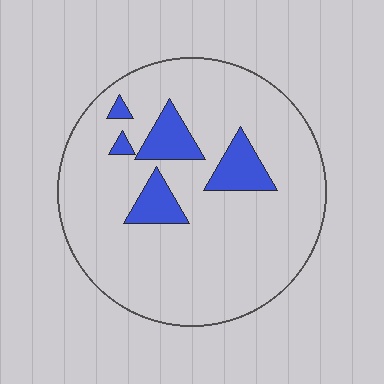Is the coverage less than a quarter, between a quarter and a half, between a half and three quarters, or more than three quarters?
Less than a quarter.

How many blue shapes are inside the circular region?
5.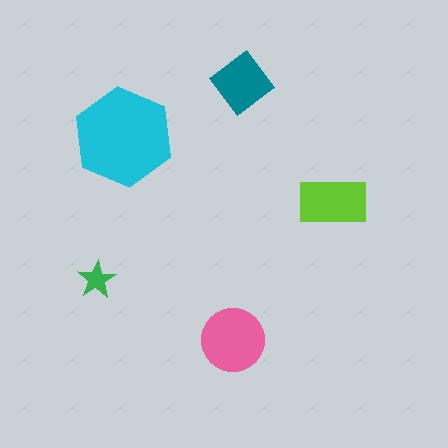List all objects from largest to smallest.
The cyan hexagon, the pink circle, the lime rectangle, the teal diamond, the green star.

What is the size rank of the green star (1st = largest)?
5th.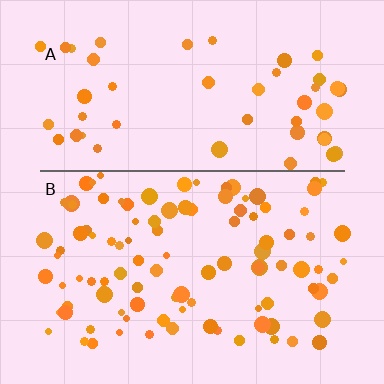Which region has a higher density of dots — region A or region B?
B (the bottom).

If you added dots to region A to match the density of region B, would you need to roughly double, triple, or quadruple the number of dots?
Approximately double.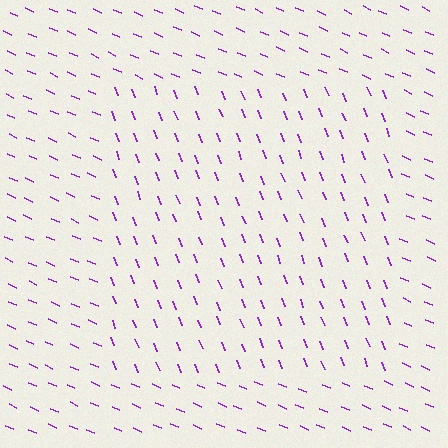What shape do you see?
I see a rectangle.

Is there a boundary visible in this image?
Yes, there is a texture boundary formed by a change in line orientation.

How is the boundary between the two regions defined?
The boundary is defined purely by a change in line orientation (approximately 45 degrees difference). All lines are the same color and thickness.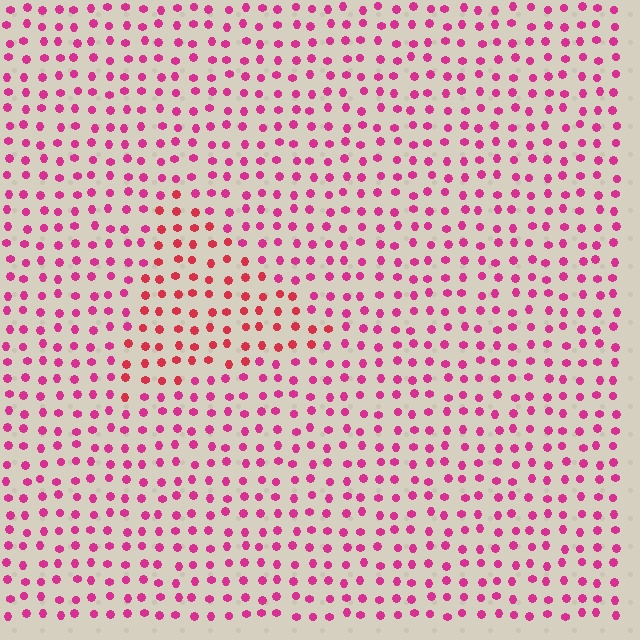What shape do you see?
I see a triangle.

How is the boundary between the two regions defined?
The boundary is defined purely by a slight shift in hue (about 27 degrees). Spacing, size, and orientation are identical on both sides.